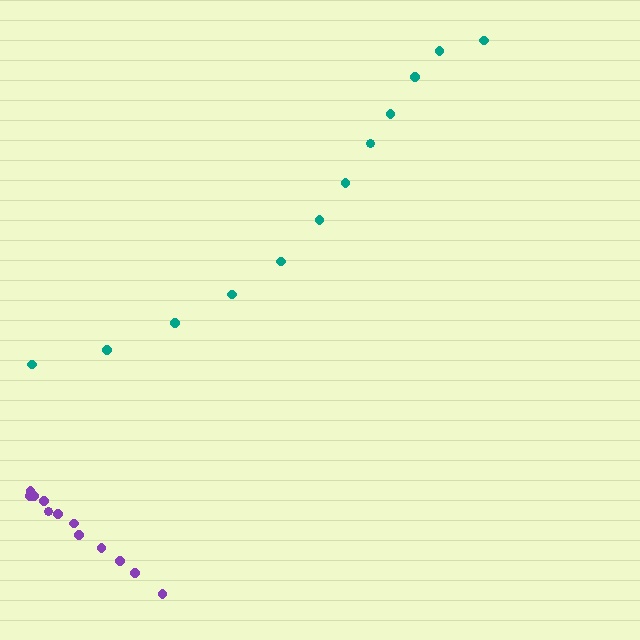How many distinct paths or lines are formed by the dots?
There are 2 distinct paths.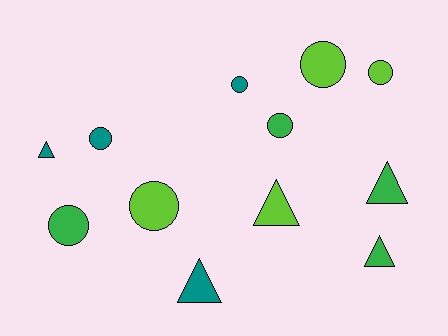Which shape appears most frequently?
Circle, with 7 objects.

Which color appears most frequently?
Lime, with 4 objects.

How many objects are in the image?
There are 12 objects.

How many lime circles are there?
There are 3 lime circles.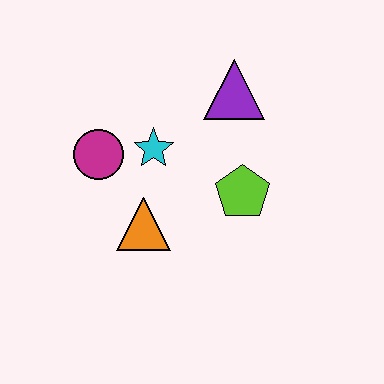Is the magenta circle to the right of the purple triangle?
No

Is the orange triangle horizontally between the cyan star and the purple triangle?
No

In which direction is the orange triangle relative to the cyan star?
The orange triangle is below the cyan star.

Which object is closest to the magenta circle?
The cyan star is closest to the magenta circle.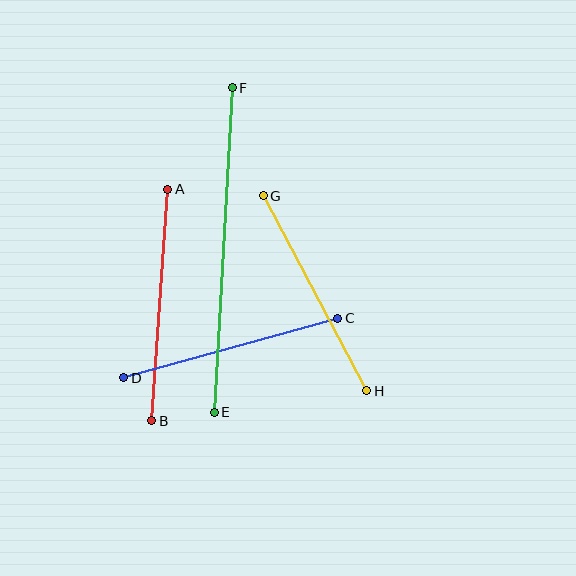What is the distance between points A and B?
The distance is approximately 232 pixels.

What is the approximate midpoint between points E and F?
The midpoint is at approximately (223, 250) pixels.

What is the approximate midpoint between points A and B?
The midpoint is at approximately (160, 305) pixels.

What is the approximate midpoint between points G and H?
The midpoint is at approximately (315, 293) pixels.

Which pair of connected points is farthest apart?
Points E and F are farthest apart.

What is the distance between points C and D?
The distance is approximately 222 pixels.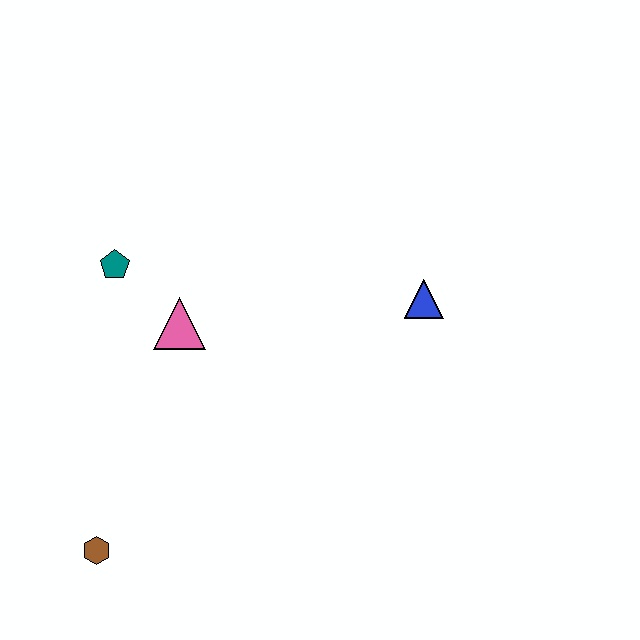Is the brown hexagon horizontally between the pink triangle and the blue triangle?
No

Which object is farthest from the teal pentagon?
The blue triangle is farthest from the teal pentagon.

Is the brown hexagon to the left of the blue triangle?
Yes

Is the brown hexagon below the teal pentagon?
Yes